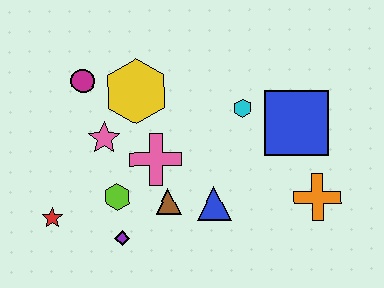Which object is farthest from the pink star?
The orange cross is farthest from the pink star.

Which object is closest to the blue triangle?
The brown triangle is closest to the blue triangle.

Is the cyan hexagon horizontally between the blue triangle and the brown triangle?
No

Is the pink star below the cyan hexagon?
Yes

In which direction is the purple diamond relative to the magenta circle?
The purple diamond is below the magenta circle.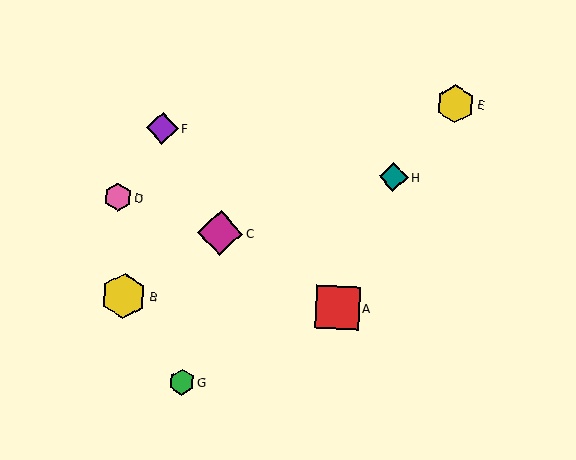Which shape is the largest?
The magenta diamond (labeled C) is the largest.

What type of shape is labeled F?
Shape F is a purple diamond.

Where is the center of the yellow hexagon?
The center of the yellow hexagon is at (124, 296).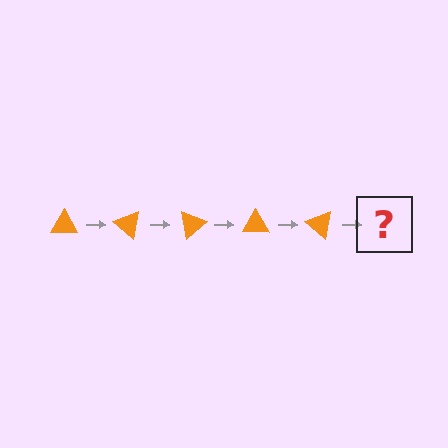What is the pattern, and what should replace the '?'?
The pattern is that the triangle rotates 40 degrees each step. The '?' should be an orange triangle rotated 200 degrees.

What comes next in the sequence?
The next element should be an orange triangle rotated 200 degrees.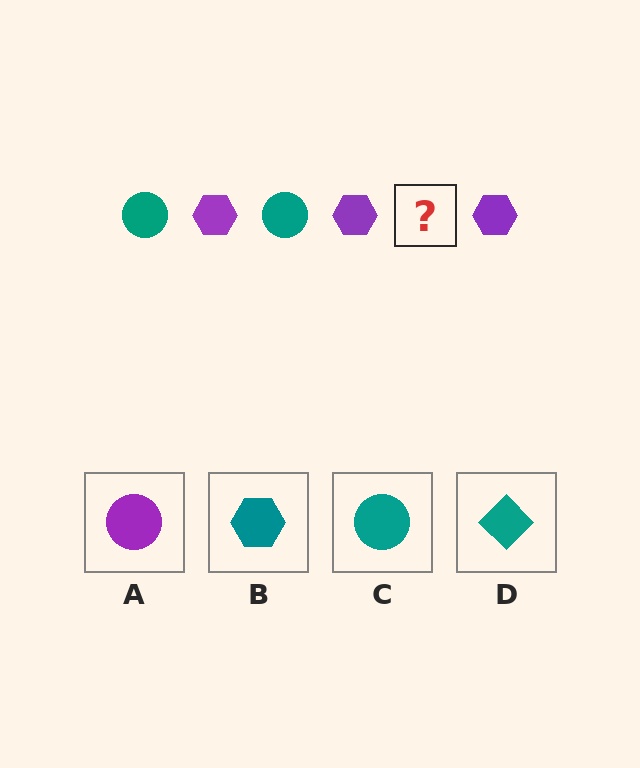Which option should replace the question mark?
Option C.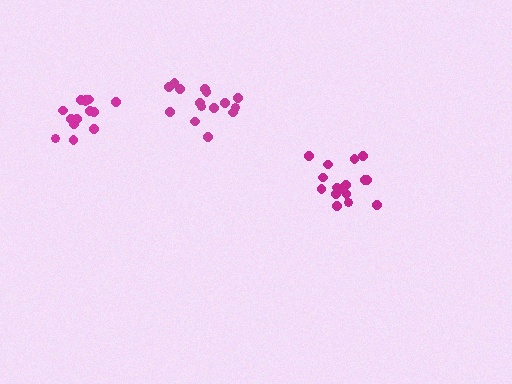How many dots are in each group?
Group 1: 15 dots, Group 2: 14 dots, Group 3: 16 dots (45 total).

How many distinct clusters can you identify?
There are 3 distinct clusters.